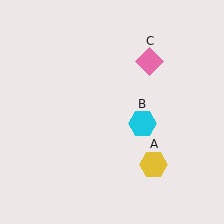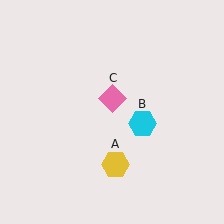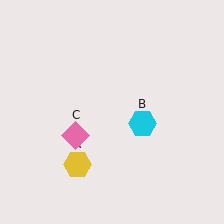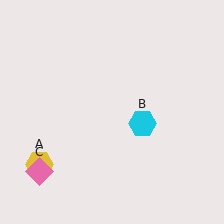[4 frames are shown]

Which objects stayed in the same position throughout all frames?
Cyan hexagon (object B) remained stationary.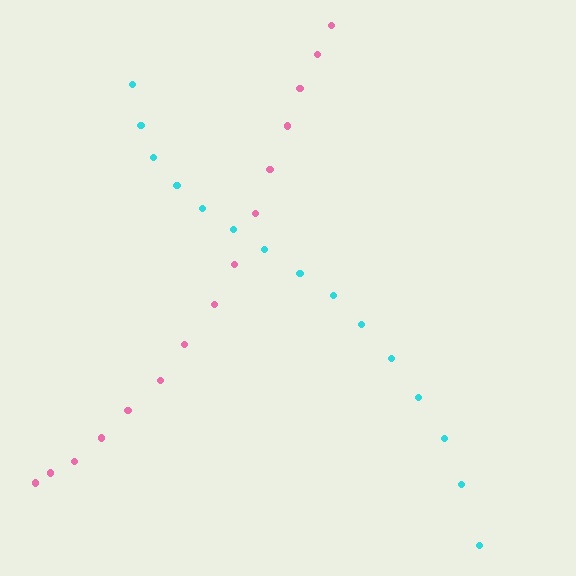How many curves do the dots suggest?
There are 2 distinct paths.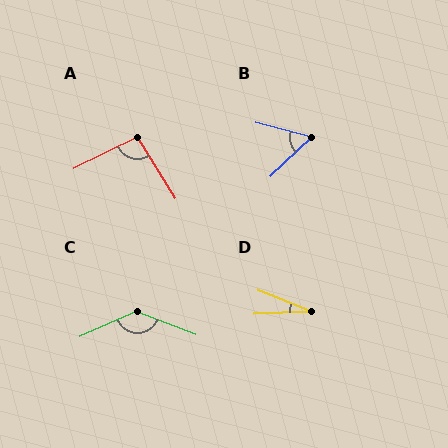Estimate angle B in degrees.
Approximately 59 degrees.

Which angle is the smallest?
D, at approximately 24 degrees.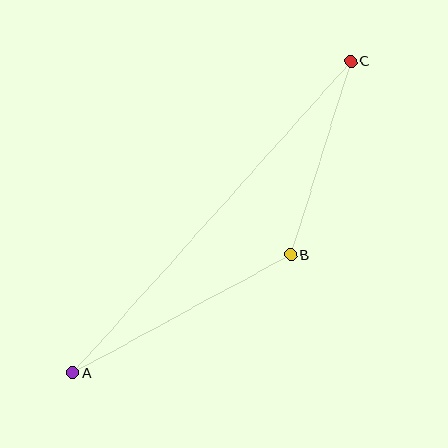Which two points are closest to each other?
Points B and C are closest to each other.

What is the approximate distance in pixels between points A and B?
The distance between A and B is approximately 248 pixels.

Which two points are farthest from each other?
Points A and C are farthest from each other.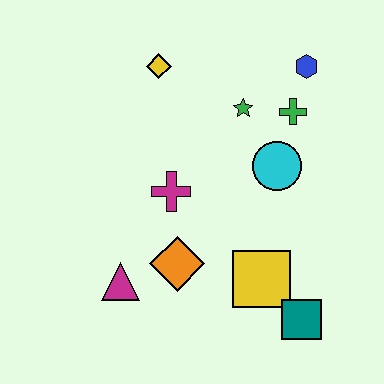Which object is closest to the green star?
The green cross is closest to the green star.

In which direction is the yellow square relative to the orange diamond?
The yellow square is to the right of the orange diamond.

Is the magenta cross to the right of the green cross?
No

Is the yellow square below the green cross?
Yes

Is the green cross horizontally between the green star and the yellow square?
No